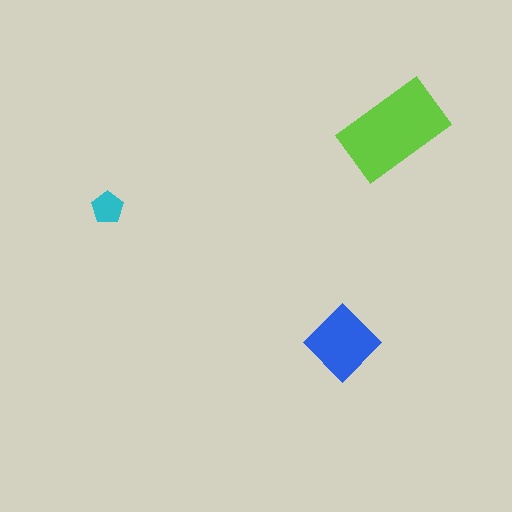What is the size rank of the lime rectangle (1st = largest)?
1st.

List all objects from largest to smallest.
The lime rectangle, the blue diamond, the cyan pentagon.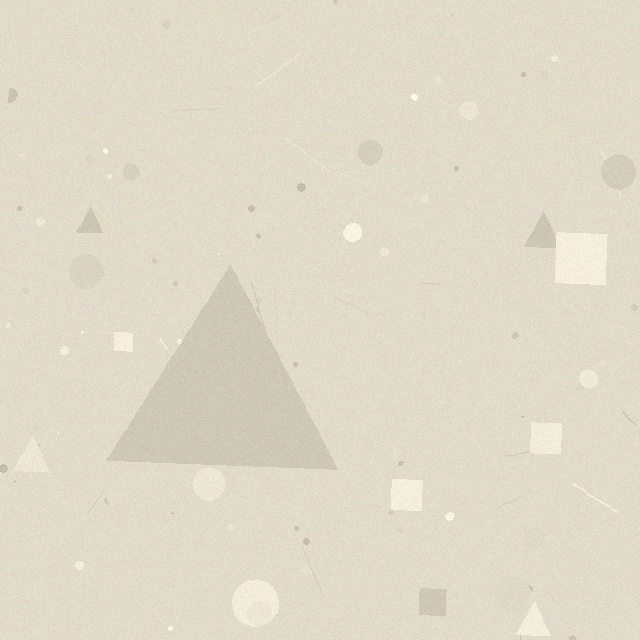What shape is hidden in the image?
A triangle is hidden in the image.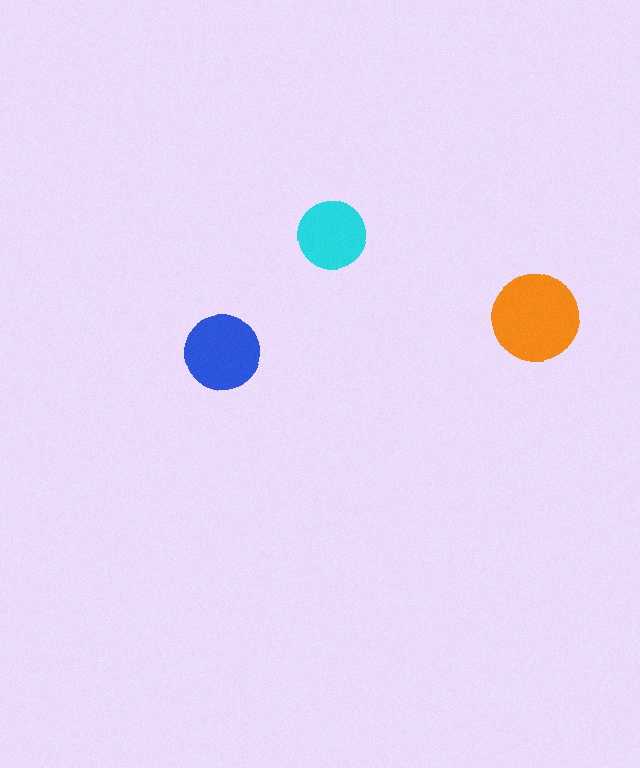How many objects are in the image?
There are 3 objects in the image.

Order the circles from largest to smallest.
the orange one, the blue one, the cyan one.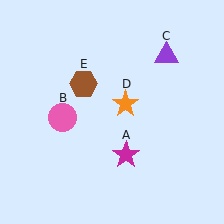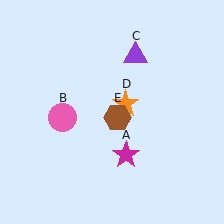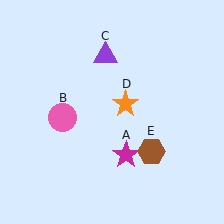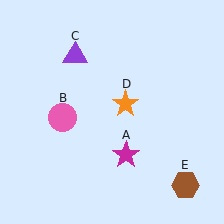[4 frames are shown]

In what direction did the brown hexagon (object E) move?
The brown hexagon (object E) moved down and to the right.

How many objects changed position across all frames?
2 objects changed position: purple triangle (object C), brown hexagon (object E).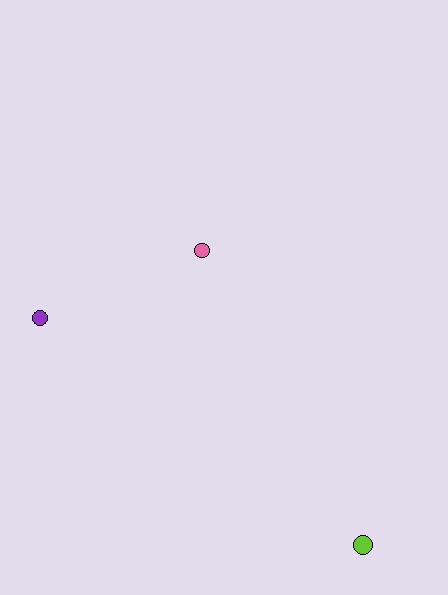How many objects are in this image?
There are 3 objects.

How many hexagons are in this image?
There are no hexagons.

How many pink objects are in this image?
There is 1 pink object.